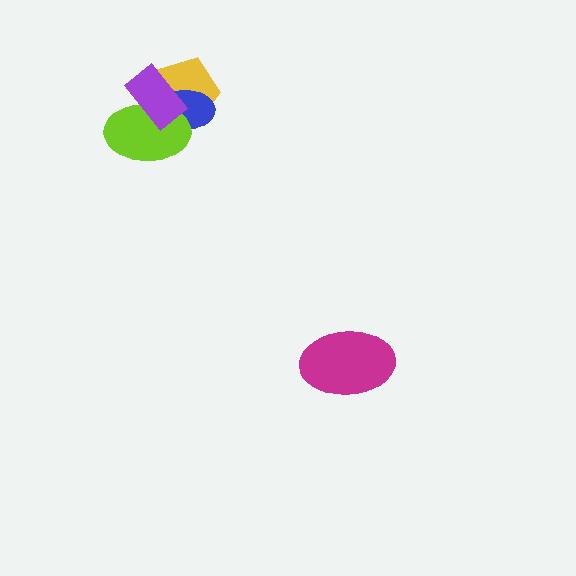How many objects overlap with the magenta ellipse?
0 objects overlap with the magenta ellipse.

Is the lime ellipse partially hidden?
Yes, it is partially covered by another shape.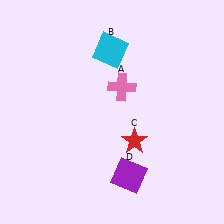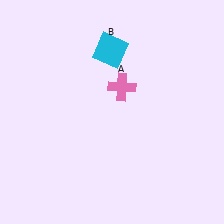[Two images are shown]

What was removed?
The red star (C), the purple square (D) were removed in Image 2.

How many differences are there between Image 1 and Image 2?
There are 2 differences between the two images.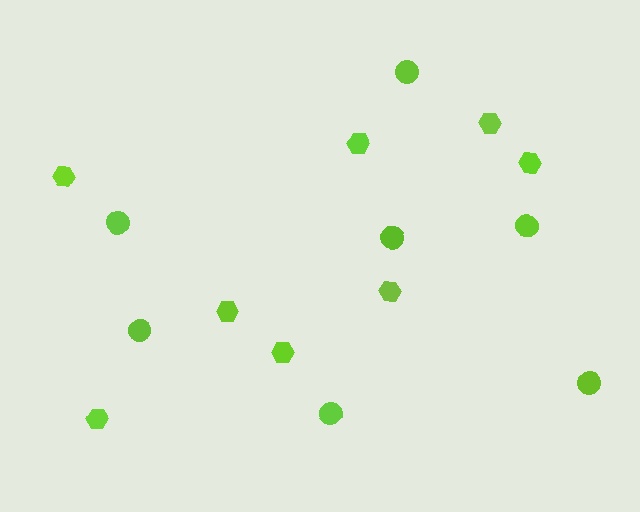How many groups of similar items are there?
There are 2 groups: one group of circles (7) and one group of hexagons (8).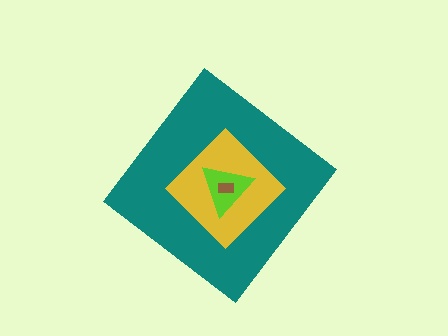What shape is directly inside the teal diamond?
The yellow diamond.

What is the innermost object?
The brown rectangle.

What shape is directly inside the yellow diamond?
The lime triangle.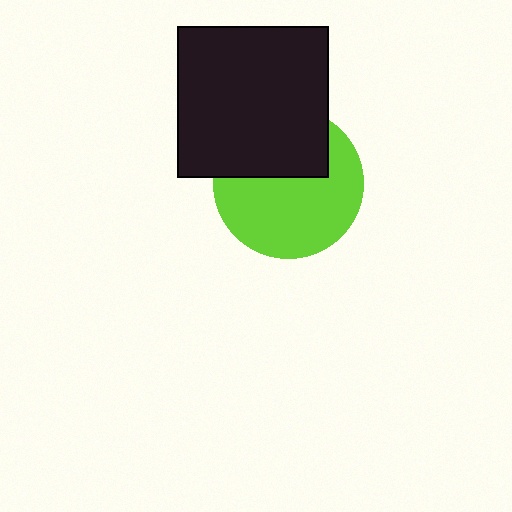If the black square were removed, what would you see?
You would see the complete lime circle.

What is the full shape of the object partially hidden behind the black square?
The partially hidden object is a lime circle.